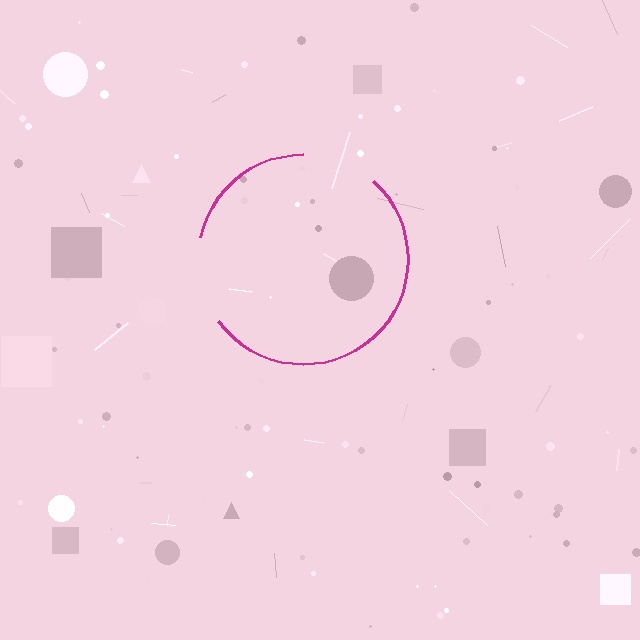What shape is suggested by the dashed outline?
The dashed outline suggests a circle.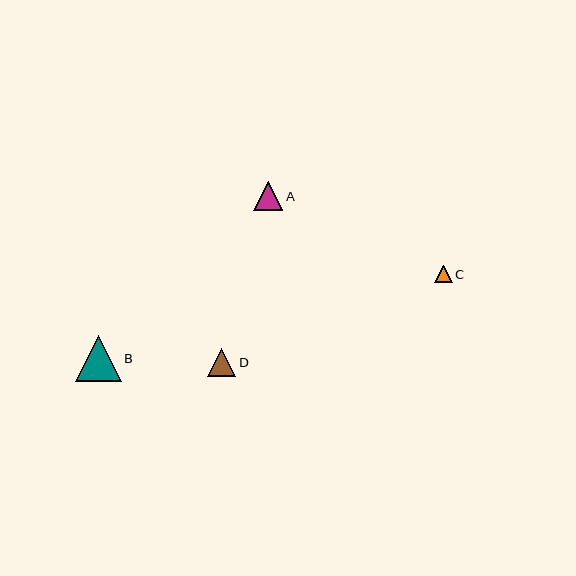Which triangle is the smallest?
Triangle C is the smallest with a size of approximately 18 pixels.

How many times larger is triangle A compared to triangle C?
Triangle A is approximately 1.6 times the size of triangle C.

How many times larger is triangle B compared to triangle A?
Triangle B is approximately 1.6 times the size of triangle A.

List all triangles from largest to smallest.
From largest to smallest: B, A, D, C.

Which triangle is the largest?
Triangle B is the largest with a size of approximately 46 pixels.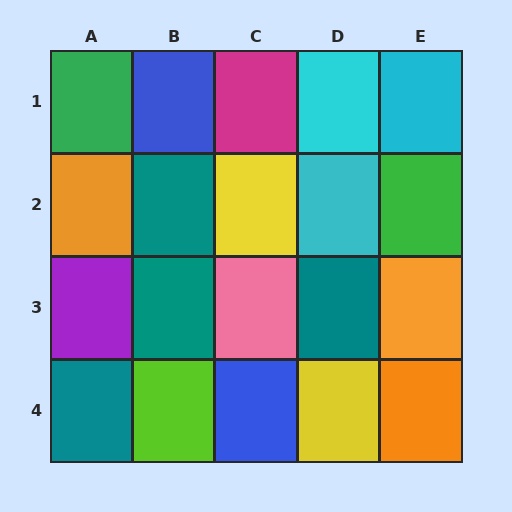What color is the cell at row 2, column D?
Cyan.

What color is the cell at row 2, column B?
Teal.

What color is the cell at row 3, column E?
Orange.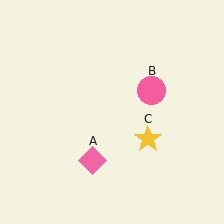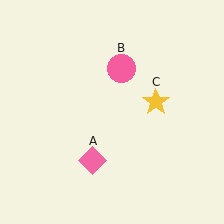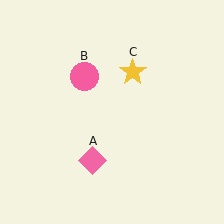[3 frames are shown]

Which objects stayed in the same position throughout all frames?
Pink diamond (object A) remained stationary.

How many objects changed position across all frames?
2 objects changed position: pink circle (object B), yellow star (object C).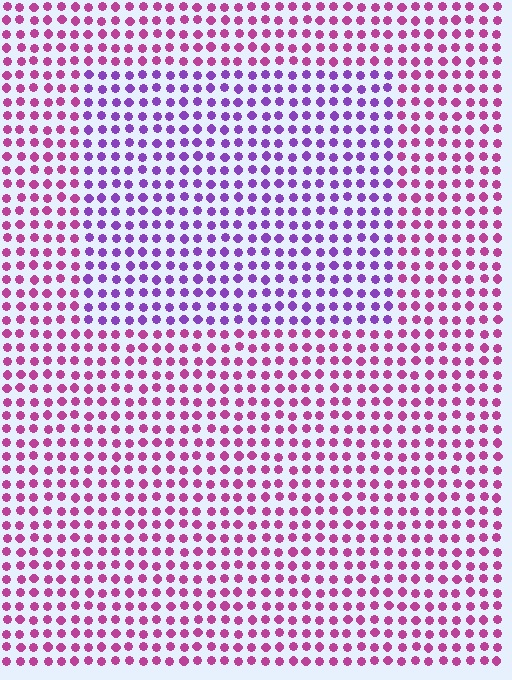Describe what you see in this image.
The image is filled with small magenta elements in a uniform arrangement. A rectangle-shaped region is visible where the elements are tinted to a slightly different hue, forming a subtle color boundary.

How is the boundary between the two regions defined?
The boundary is defined purely by a slight shift in hue (about 43 degrees). Spacing, size, and orientation are identical on both sides.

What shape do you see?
I see a rectangle.